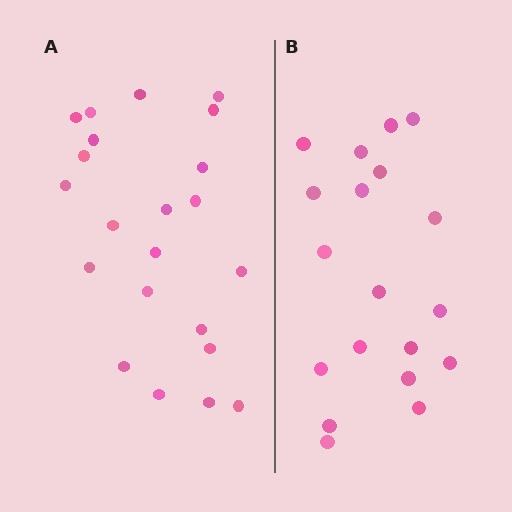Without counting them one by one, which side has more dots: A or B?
Region A (the left region) has more dots.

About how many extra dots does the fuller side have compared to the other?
Region A has just a few more — roughly 2 or 3 more dots than region B.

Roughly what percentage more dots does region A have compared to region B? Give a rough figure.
About 15% more.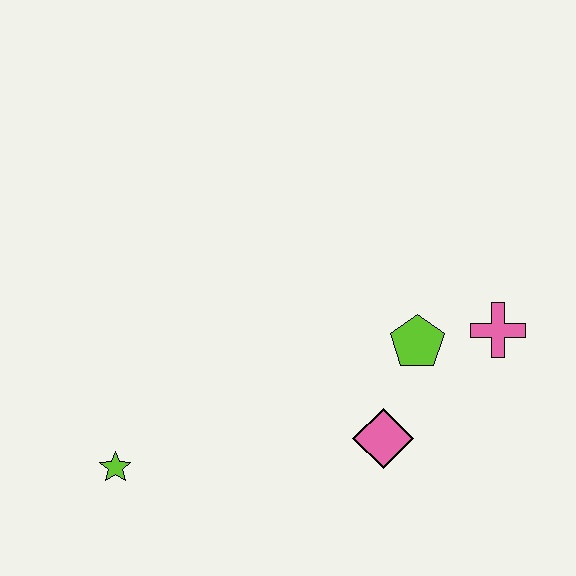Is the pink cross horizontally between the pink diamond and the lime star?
No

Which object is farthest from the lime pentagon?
The lime star is farthest from the lime pentagon.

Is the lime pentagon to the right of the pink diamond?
Yes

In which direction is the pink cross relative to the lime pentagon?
The pink cross is to the right of the lime pentagon.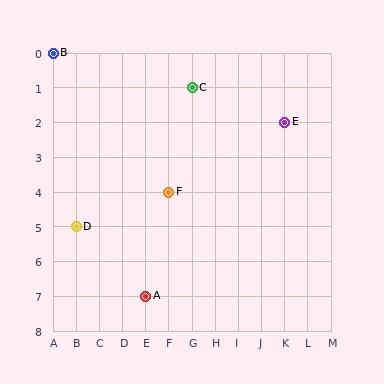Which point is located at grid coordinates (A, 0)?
Point B is at (A, 0).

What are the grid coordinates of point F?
Point F is at grid coordinates (F, 4).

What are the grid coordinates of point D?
Point D is at grid coordinates (B, 5).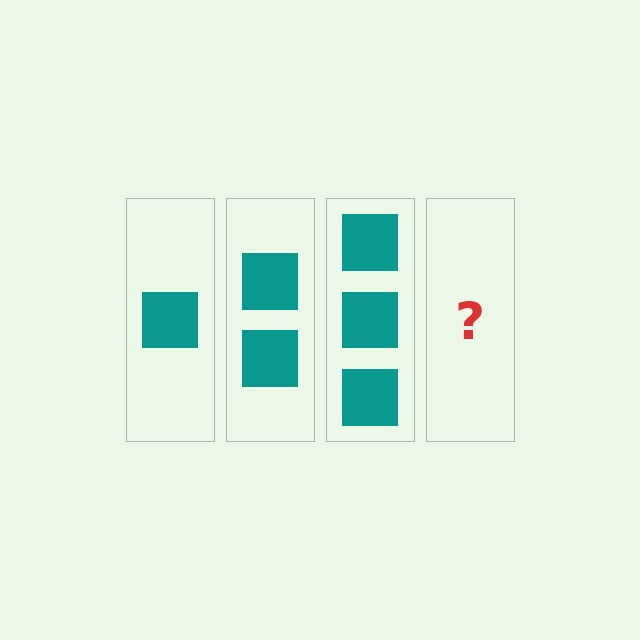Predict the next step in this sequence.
The next step is 4 squares.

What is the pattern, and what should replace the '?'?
The pattern is that each step adds one more square. The '?' should be 4 squares.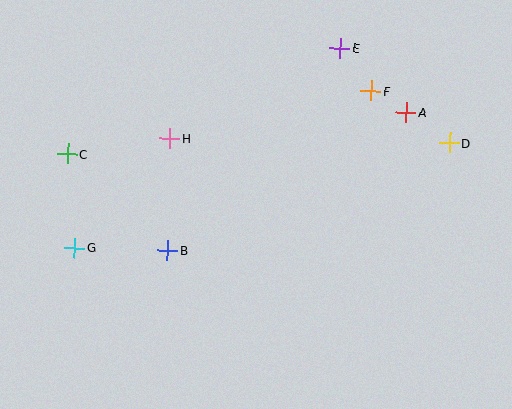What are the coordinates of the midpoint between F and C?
The midpoint between F and C is at (219, 122).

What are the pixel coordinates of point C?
Point C is at (68, 154).